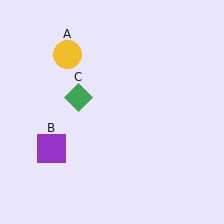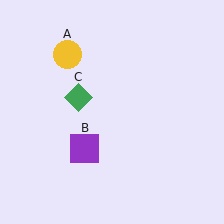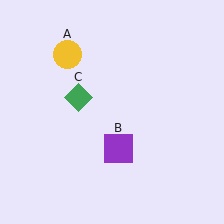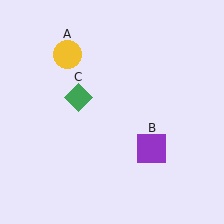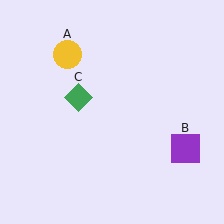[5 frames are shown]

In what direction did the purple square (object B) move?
The purple square (object B) moved right.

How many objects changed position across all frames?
1 object changed position: purple square (object B).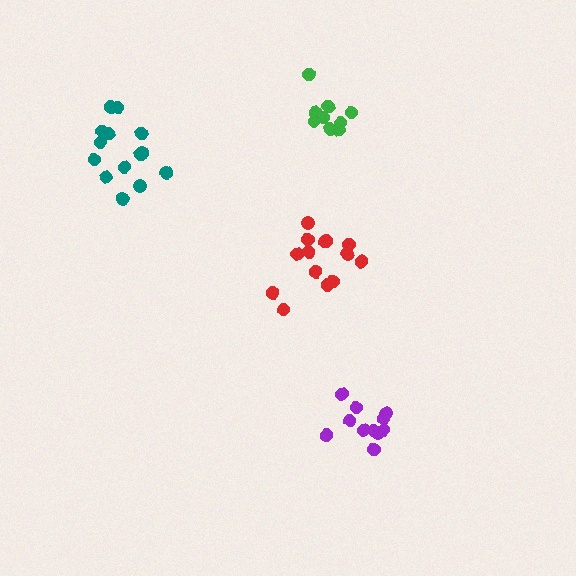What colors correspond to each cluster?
The clusters are colored: green, red, purple, teal.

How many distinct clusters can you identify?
There are 4 distinct clusters.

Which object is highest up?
The green cluster is topmost.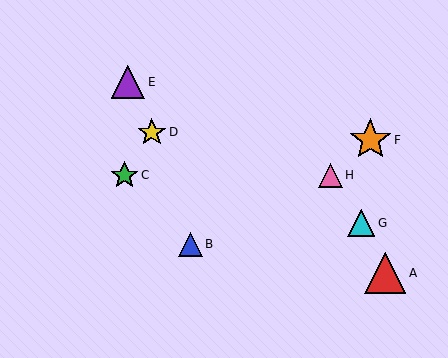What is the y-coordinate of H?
Object H is at y≈175.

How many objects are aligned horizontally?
2 objects (C, H) are aligned horizontally.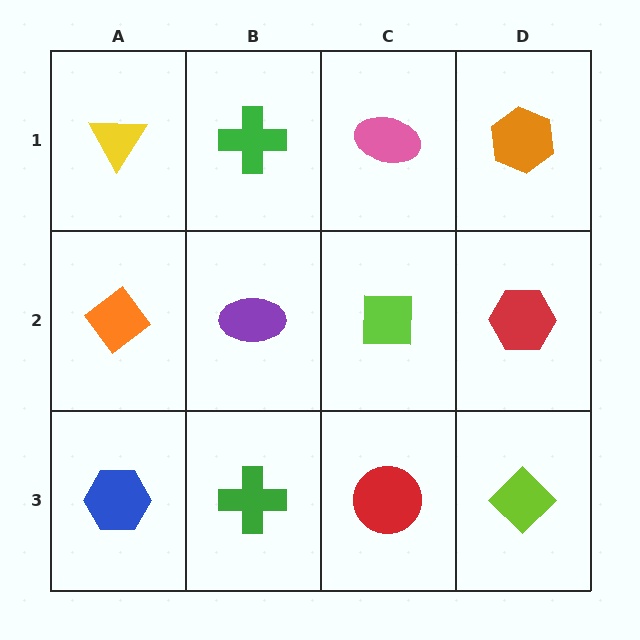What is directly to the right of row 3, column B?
A red circle.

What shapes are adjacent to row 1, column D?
A red hexagon (row 2, column D), a pink ellipse (row 1, column C).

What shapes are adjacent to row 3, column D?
A red hexagon (row 2, column D), a red circle (row 3, column C).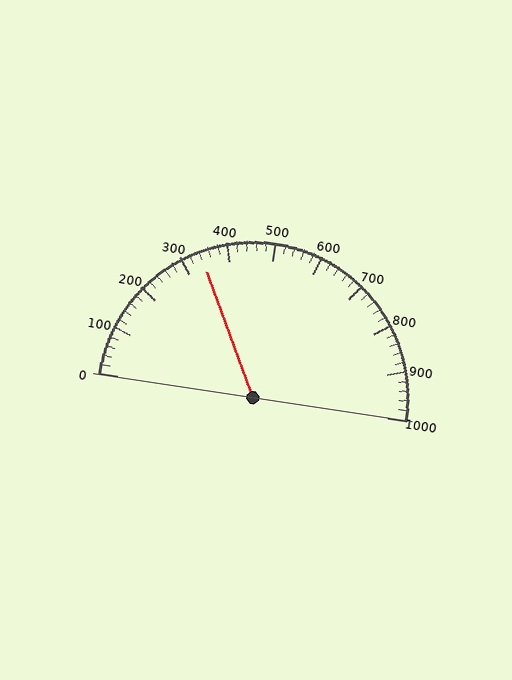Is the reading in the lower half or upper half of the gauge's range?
The reading is in the lower half of the range (0 to 1000).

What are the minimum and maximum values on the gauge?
The gauge ranges from 0 to 1000.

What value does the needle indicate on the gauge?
The needle indicates approximately 340.